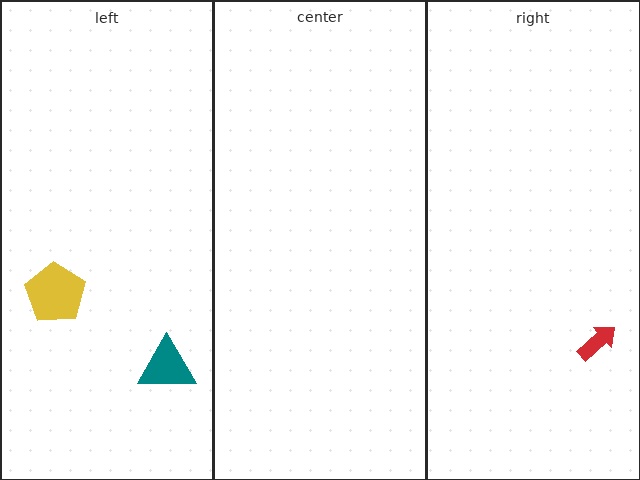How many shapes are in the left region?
2.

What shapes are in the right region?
The red arrow.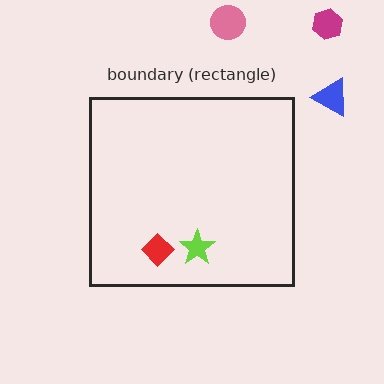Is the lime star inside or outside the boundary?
Inside.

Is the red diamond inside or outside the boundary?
Inside.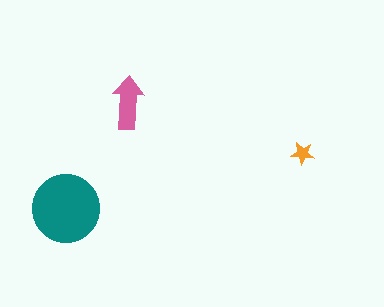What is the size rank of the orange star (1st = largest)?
3rd.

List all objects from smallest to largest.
The orange star, the pink arrow, the teal circle.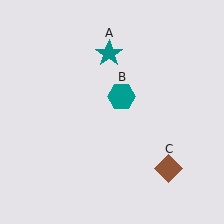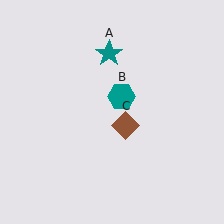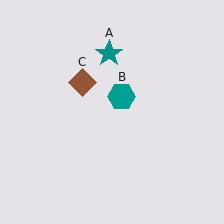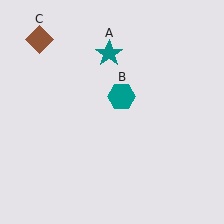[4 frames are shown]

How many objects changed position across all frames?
1 object changed position: brown diamond (object C).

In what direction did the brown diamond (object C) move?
The brown diamond (object C) moved up and to the left.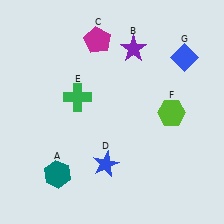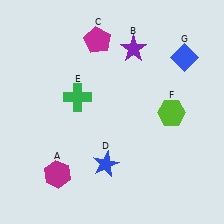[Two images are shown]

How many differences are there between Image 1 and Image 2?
There is 1 difference between the two images.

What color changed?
The hexagon (A) changed from teal in Image 1 to magenta in Image 2.